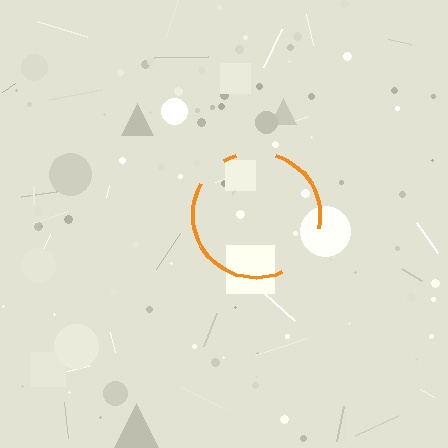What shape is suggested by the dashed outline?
The dashed outline suggests a circle.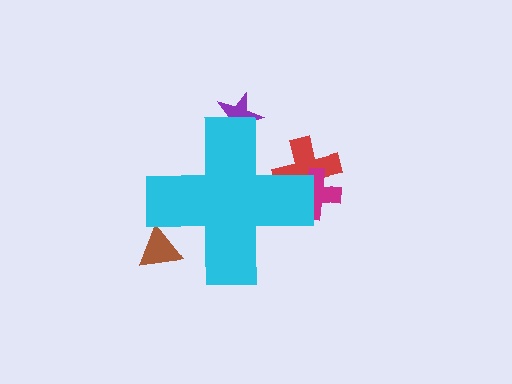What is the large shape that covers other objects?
A cyan cross.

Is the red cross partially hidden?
Yes, the red cross is partially hidden behind the cyan cross.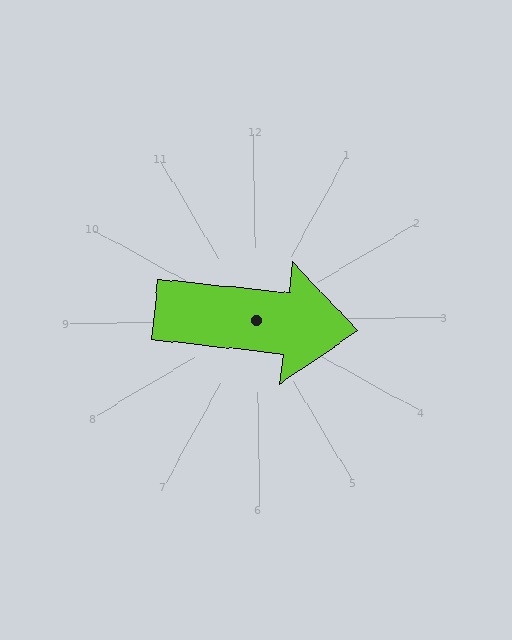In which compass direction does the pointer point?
East.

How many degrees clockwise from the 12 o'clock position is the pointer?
Approximately 97 degrees.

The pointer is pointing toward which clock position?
Roughly 3 o'clock.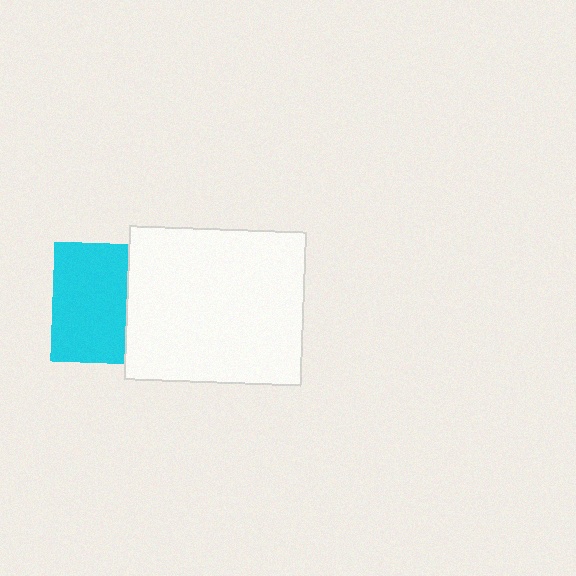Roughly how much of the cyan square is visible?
About half of it is visible (roughly 62%).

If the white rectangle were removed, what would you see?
You would see the complete cyan square.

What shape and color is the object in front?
The object in front is a white rectangle.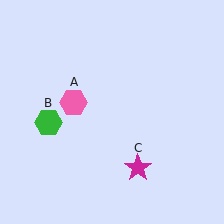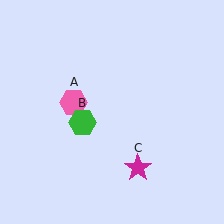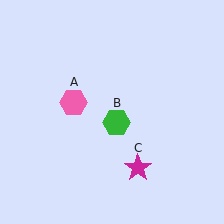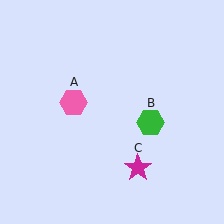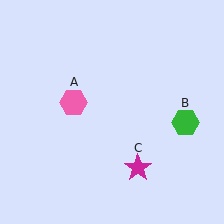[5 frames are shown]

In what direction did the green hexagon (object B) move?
The green hexagon (object B) moved right.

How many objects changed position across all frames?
1 object changed position: green hexagon (object B).